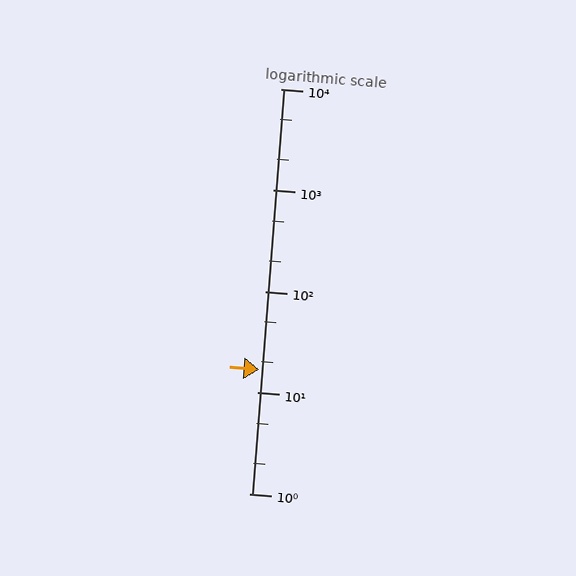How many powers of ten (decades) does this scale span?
The scale spans 4 decades, from 1 to 10000.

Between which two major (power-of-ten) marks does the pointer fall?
The pointer is between 10 and 100.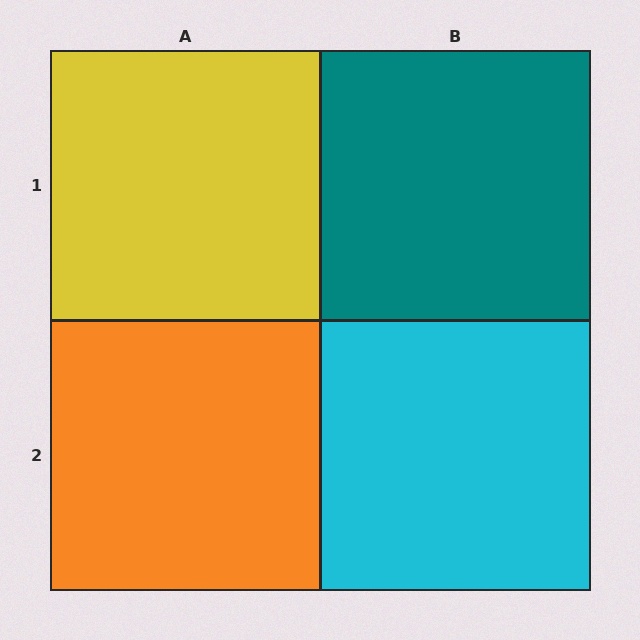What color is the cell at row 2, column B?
Cyan.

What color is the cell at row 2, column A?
Orange.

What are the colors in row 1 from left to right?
Yellow, teal.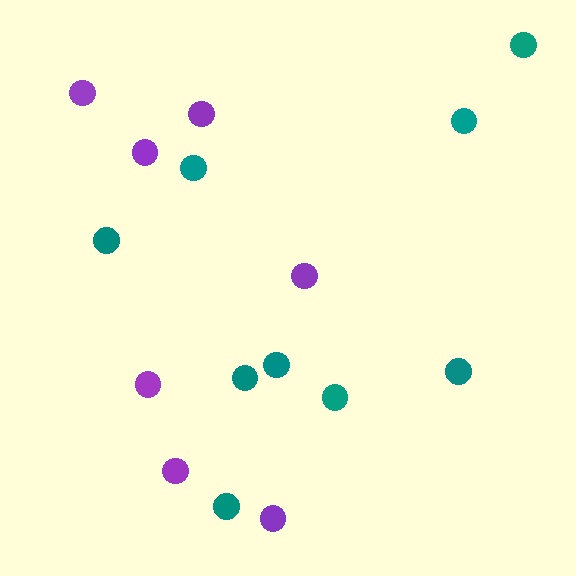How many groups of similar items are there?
There are 2 groups: one group of teal circles (9) and one group of purple circles (7).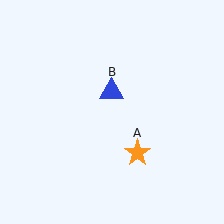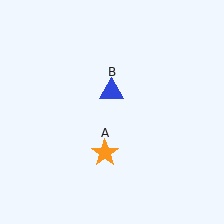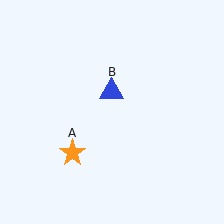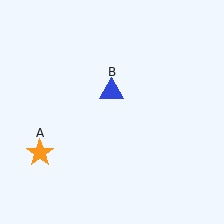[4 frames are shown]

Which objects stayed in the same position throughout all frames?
Blue triangle (object B) remained stationary.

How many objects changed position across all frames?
1 object changed position: orange star (object A).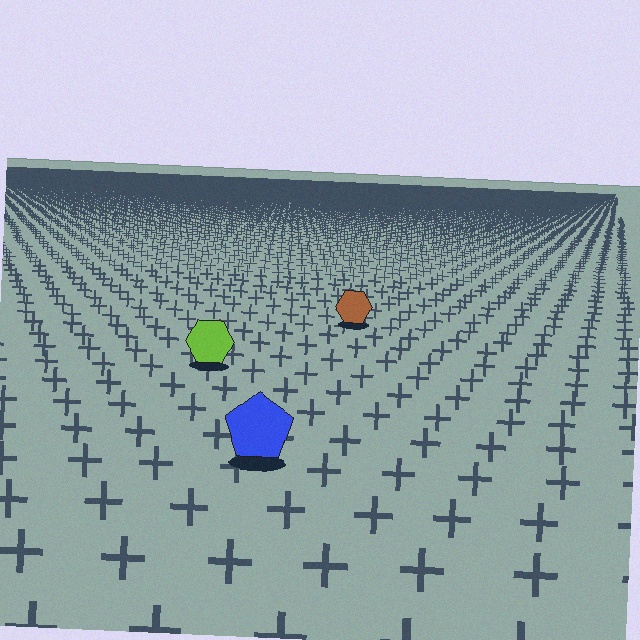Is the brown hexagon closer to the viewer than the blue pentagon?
No. The blue pentagon is closer — you can tell from the texture gradient: the ground texture is coarser near it.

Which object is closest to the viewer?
The blue pentagon is closest. The texture marks near it are larger and more spread out.